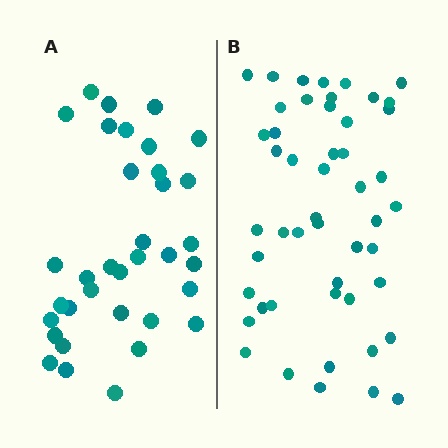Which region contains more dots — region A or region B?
Region B (the right region) has more dots.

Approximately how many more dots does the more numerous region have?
Region B has approximately 15 more dots than region A.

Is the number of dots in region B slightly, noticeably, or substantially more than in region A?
Region B has noticeably more, but not dramatically so. The ratio is roughly 1.4 to 1.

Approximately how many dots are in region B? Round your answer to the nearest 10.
About 50 dots. (The exact count is 49, which rounds to 50.)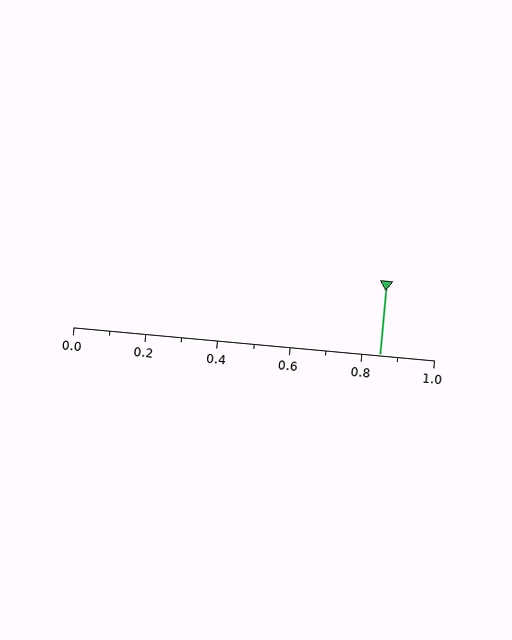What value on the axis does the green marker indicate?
The marker indicates approximately 0.85.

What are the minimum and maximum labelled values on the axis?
The axis runs from 0.0 to 1.0.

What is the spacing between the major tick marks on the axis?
The major ticks are spaced 0.2 apart.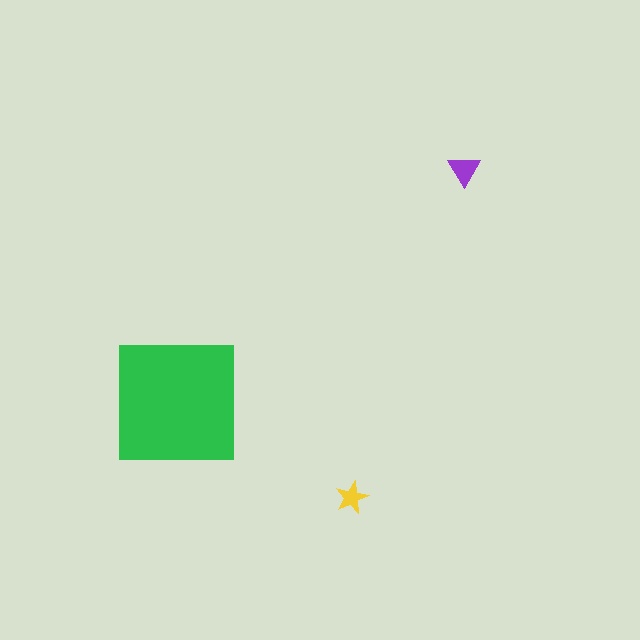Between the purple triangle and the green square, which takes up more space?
The green square.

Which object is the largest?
The green square.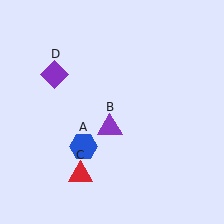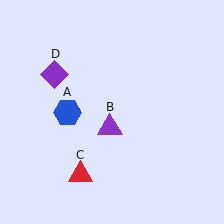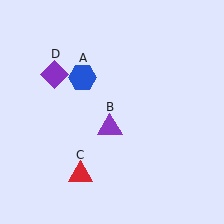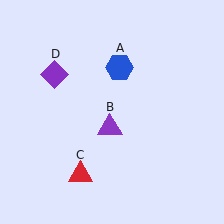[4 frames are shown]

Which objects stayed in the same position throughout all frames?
Purple triangle (object B) and red triangle (object C) and purple diamond (object D) remained stationary.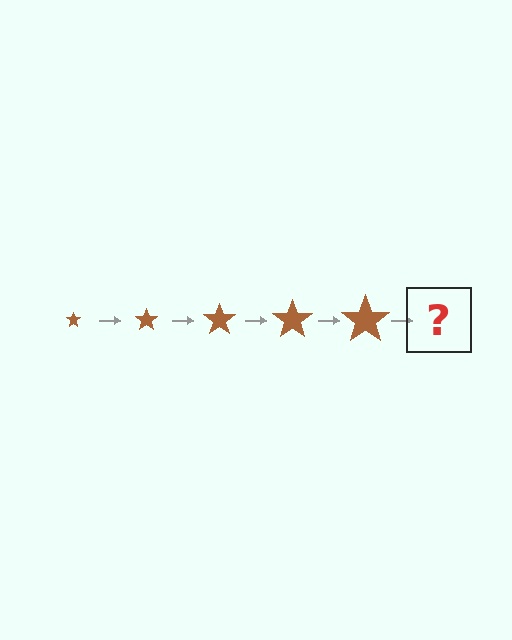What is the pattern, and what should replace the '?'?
The pattern is that the star gets progressively larger each step. The '?' should be a brown star, larger than the previous one.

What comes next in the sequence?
The next element should be a brown star, larger than the previous one.